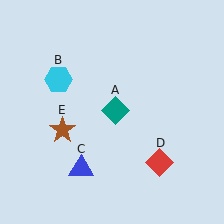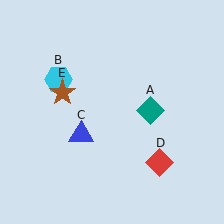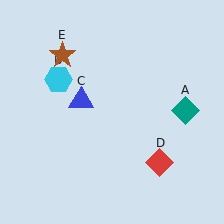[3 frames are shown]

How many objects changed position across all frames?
3 objects changed position: teal diamond (object A), blue triangle (object C), brown star (object E).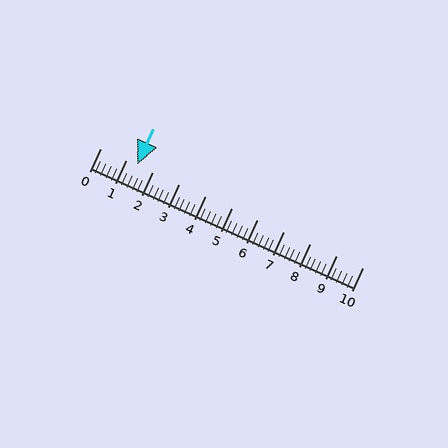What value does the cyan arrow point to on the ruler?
The cyan arrow points to approximately 1.4.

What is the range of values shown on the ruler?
The ruler shows values from 0 to 10.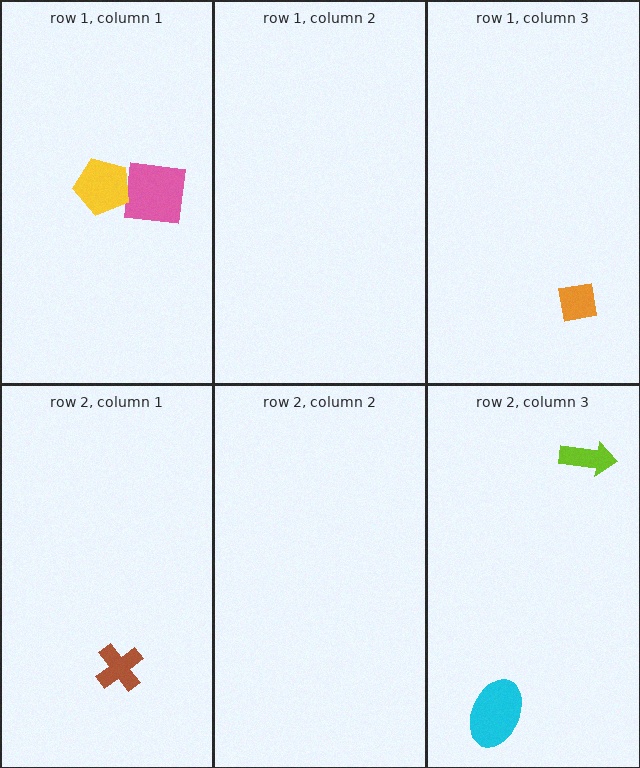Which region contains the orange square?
The row 1, column 3 region.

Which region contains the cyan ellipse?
The row 2, column 3 region.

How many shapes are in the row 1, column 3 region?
1.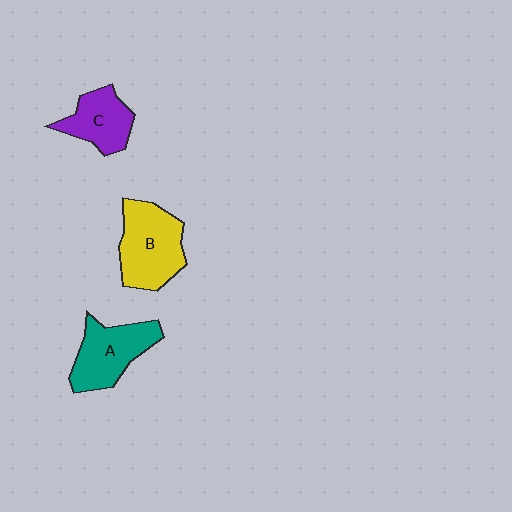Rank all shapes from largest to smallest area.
From largest to smallest: B (yellow), A (teal), C (purple).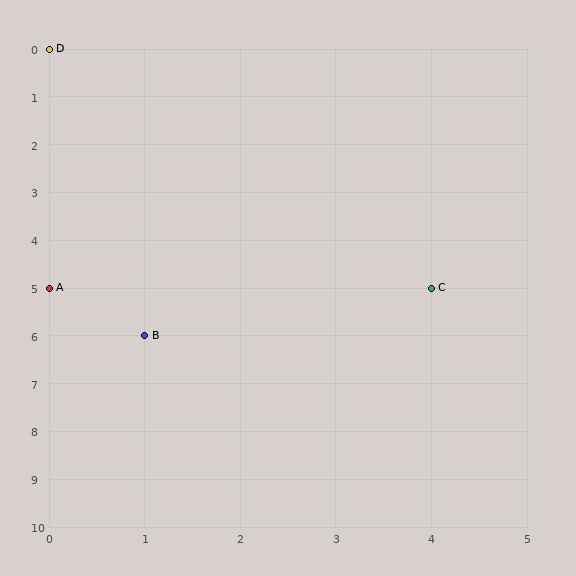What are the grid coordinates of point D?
Point D is at grid coordinates (0, 0).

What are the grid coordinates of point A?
Point A is at grid coordinates (0, 5).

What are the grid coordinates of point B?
Point B is at grid coordinates (1, 6).